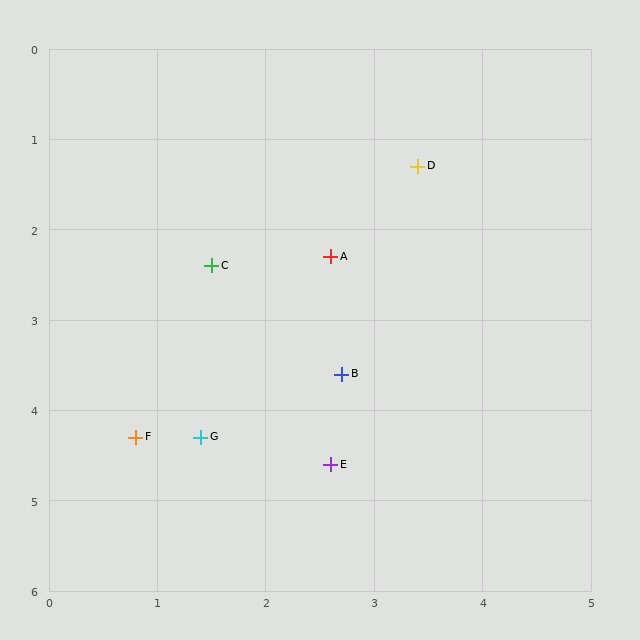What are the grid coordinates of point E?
Point E is at approximately (2.6, 4.6).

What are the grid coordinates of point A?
Point A is at approximately (2.6, 2.3).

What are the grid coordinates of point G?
Point G is at approximately (1.4, 4.3).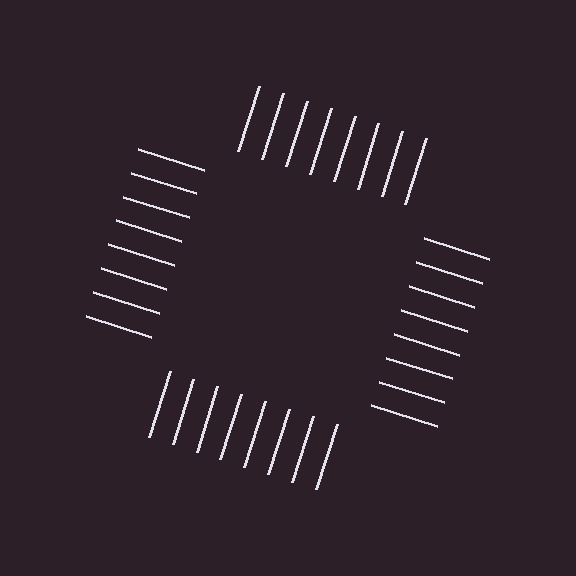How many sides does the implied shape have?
4 sides — the line-ends trace a square.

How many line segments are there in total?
32 — 8 along each of the 4 edges.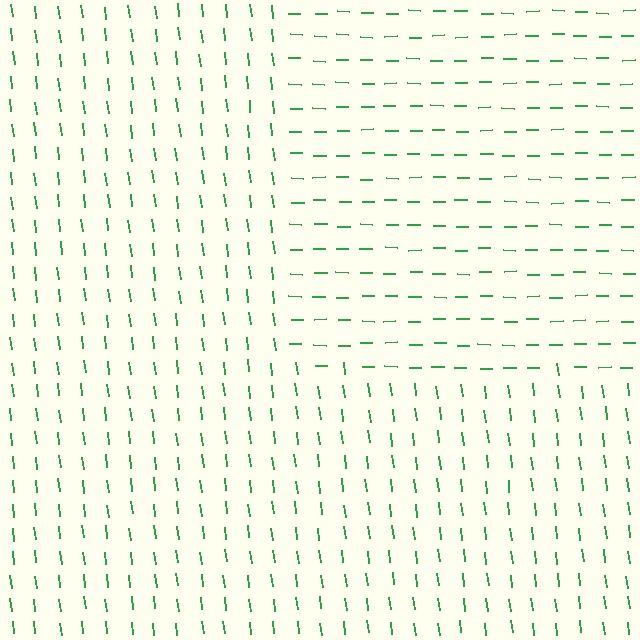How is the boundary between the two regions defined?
The boundary is defined purely by a change in line orientation (approximately 83 degrees difference). All lines are the same color and thickness.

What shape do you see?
I see a rectangle.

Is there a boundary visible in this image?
Yes, there is a texture boundary formed by a change in line orientation.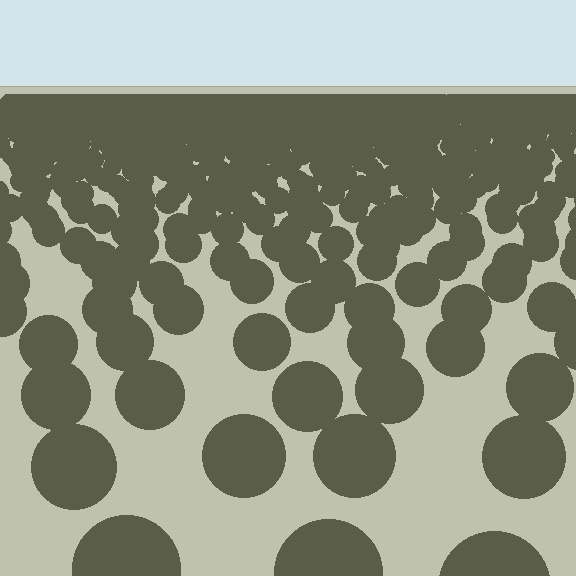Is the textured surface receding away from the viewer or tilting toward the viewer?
The surface is receding away from the viewer. Texture elements get smaller and denser toward the top.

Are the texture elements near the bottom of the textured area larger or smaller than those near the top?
Larger. Near the bottom, elements are closer to the viewer and appear at a bigger on-screen size.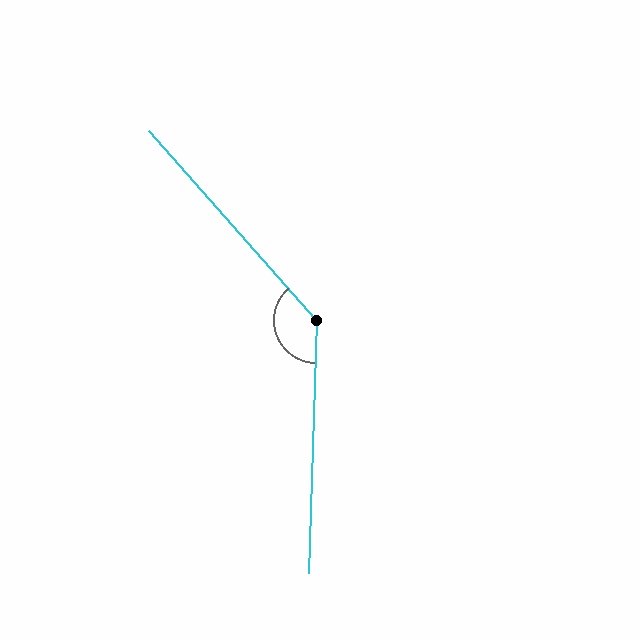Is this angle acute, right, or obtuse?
It is obtuse.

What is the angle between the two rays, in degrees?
Approximately 137 degrees.